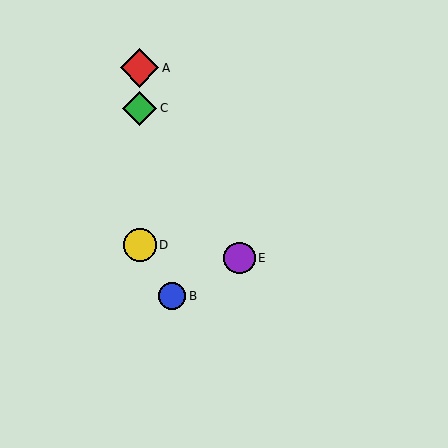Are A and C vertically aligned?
Yes, both are at x≈140.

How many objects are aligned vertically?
3 objects (A, C, D) are aligned vertically.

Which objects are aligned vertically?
Objects A, C, D are aligned vertically.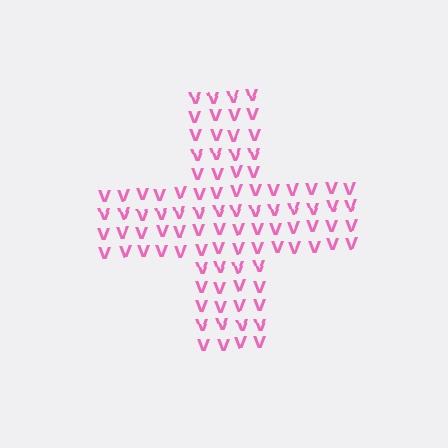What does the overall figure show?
The overall figure shows a cross.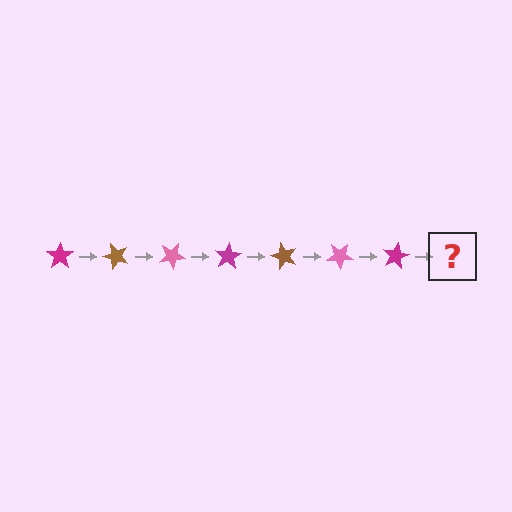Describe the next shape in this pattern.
It should be a brown star, rotated 350 degrees from the start.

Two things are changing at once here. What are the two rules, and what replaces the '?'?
The two rules are that it rotates 50 degrees each step and the color cycles through magenta, brown, and pink. The '?' should be a brown star, rotated 350 degrees from the start.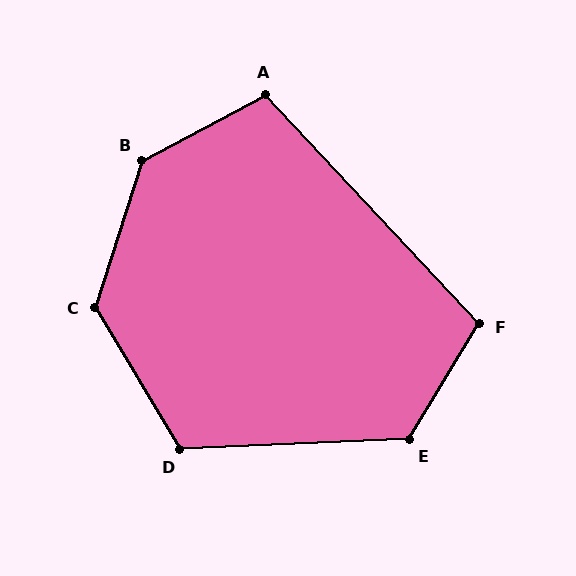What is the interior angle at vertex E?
Approximately 123 degrees (obtuse).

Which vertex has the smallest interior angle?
A, at approximately 105 degrees.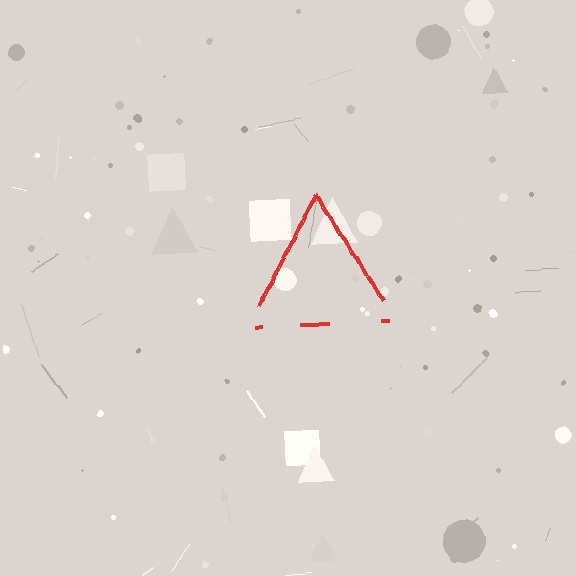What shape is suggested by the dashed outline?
The dashed outline suggests a triangle.